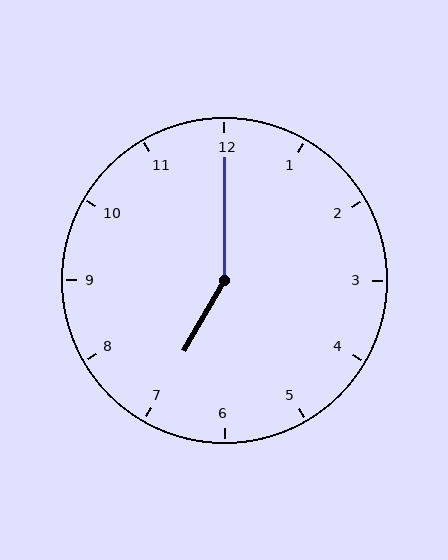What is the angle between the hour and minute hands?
Approximately 150 degrees.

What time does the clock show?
7:00.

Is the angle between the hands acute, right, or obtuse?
It is obtuse.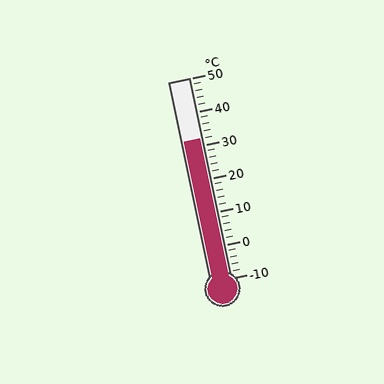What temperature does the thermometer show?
The thermometer shows approximately 32°C.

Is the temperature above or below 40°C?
The temperature is below 40°C.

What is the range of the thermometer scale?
The thermometer scale ranges from -10°C to 50°C.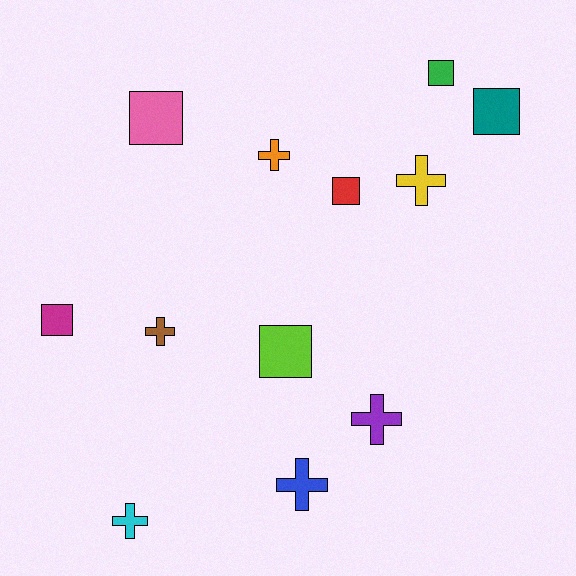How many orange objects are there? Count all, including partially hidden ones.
There is 1 orange object.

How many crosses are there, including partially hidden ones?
There are 6 crosses.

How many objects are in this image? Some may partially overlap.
There are 12 objects.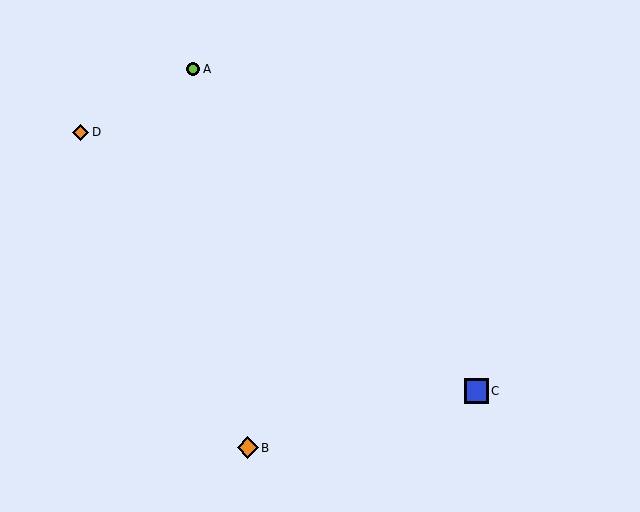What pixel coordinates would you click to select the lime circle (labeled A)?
Click at (193, 69) to select the lime circle A.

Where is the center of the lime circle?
The center of the lime circle is at (193, 69).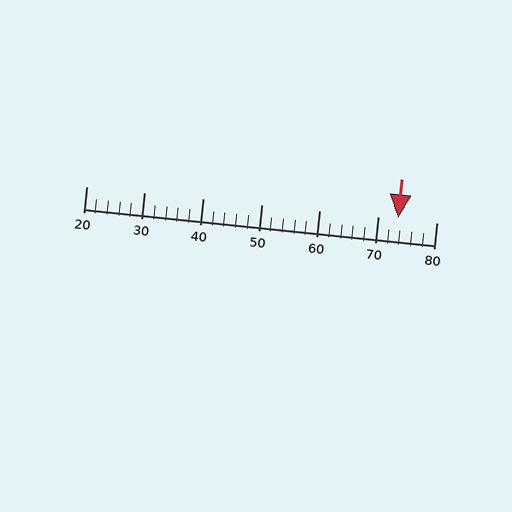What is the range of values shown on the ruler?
The ruler shows values from 20 to 80.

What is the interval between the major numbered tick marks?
The major tick marks are spaced 10 units apart.